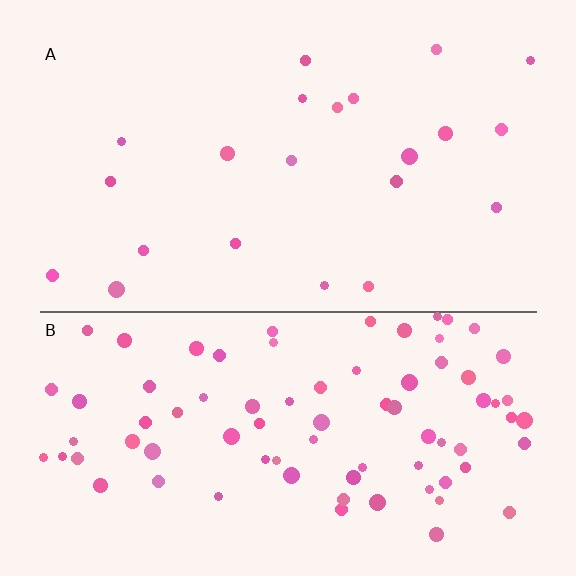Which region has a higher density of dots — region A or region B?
B (the bottom).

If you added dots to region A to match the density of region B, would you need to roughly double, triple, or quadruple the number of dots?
Approximately quadruple.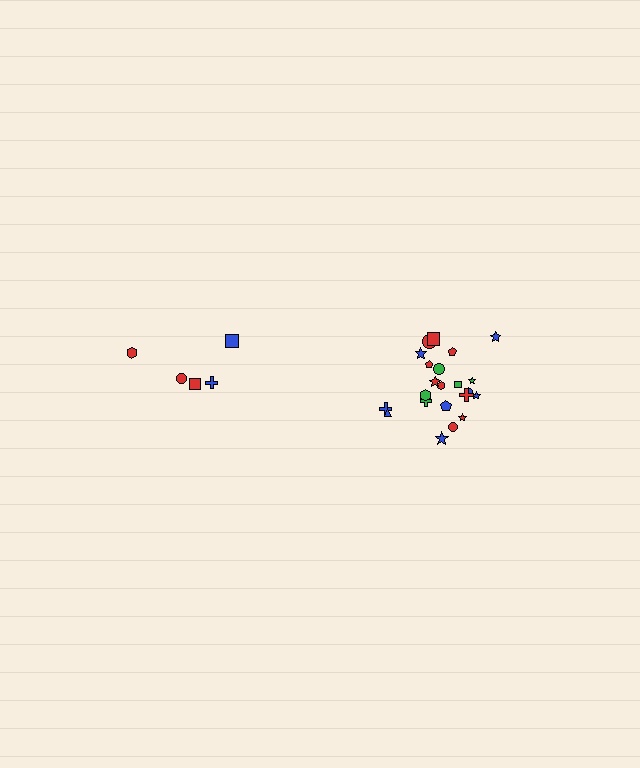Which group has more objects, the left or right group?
The right group.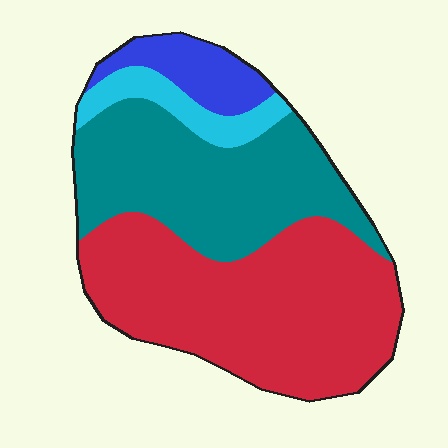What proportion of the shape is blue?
Blue covers 9% of the shape.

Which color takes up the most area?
Red, at roughly 50%.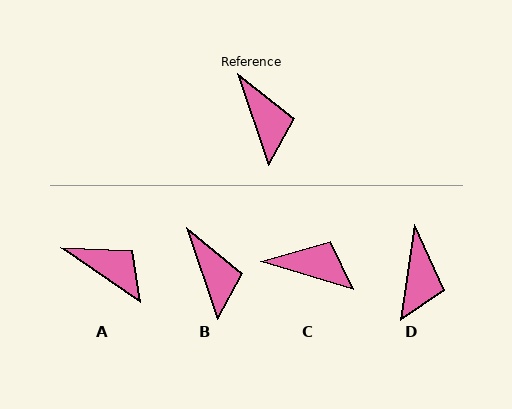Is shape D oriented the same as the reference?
No, it is off by about 27 degrees.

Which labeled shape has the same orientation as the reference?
B.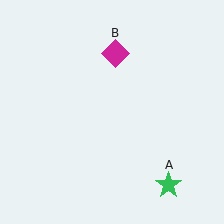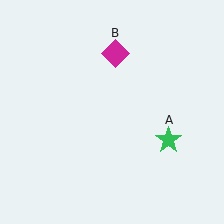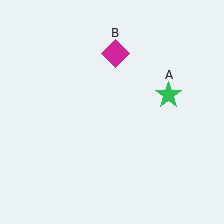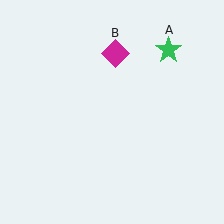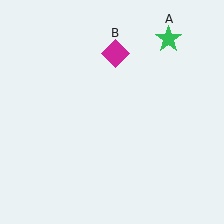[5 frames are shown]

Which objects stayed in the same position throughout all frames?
Magenta diamond (object B) remained stationary.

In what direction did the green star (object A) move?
The green star (object A) moved up.